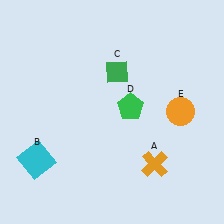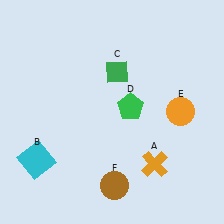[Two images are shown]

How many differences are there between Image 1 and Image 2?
There is 1 difference between the two images.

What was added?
A brown circle (F) was added in Image 2.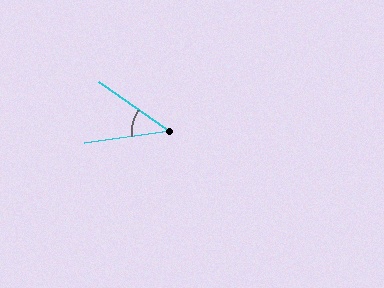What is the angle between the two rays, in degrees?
Approximately 43 degrees.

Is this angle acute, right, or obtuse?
It is acute.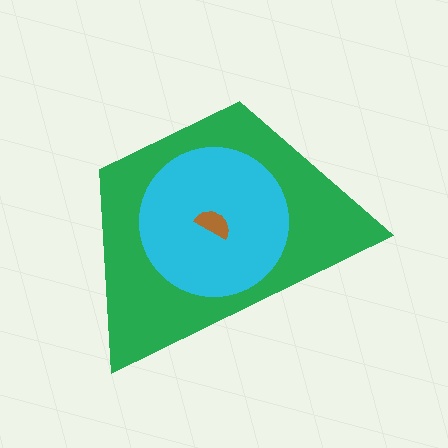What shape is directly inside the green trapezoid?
The cyan circle.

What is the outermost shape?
The green trapezoid.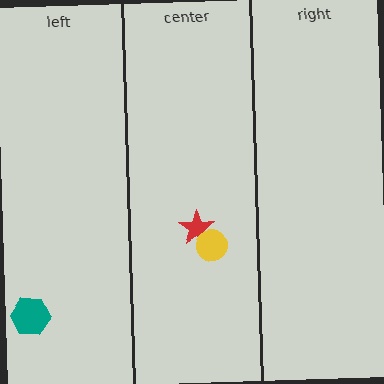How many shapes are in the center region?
2.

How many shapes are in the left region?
1.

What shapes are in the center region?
The red star, the yellow circle.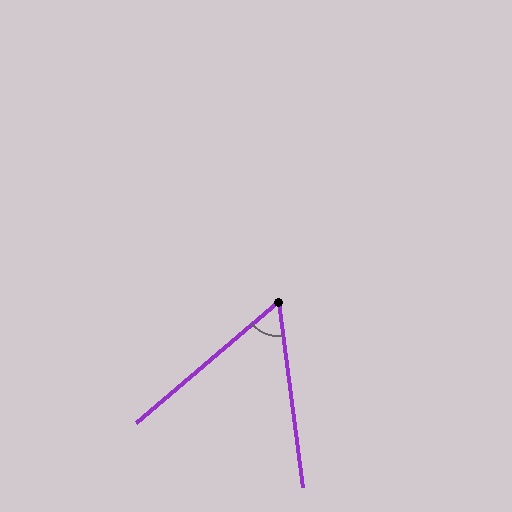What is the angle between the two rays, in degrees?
Approximately 57 degrees.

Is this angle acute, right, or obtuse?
It is acute.